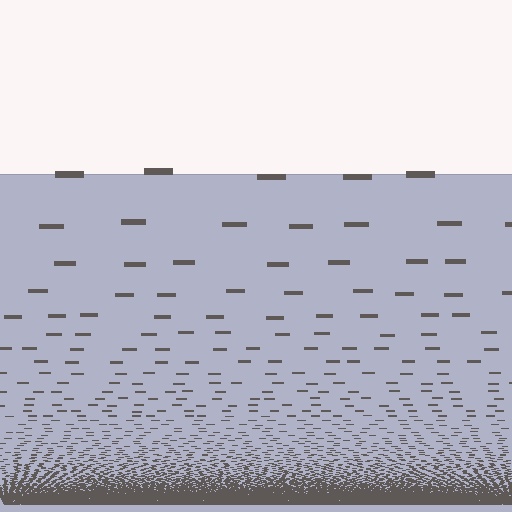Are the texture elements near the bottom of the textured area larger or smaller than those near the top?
Smaller. The gradient is inverted — elements near the bottom are smaller and denser.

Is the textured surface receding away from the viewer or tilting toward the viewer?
The surface appears to tilt toward the viewer. Texture elements get larger and sparser toward the top.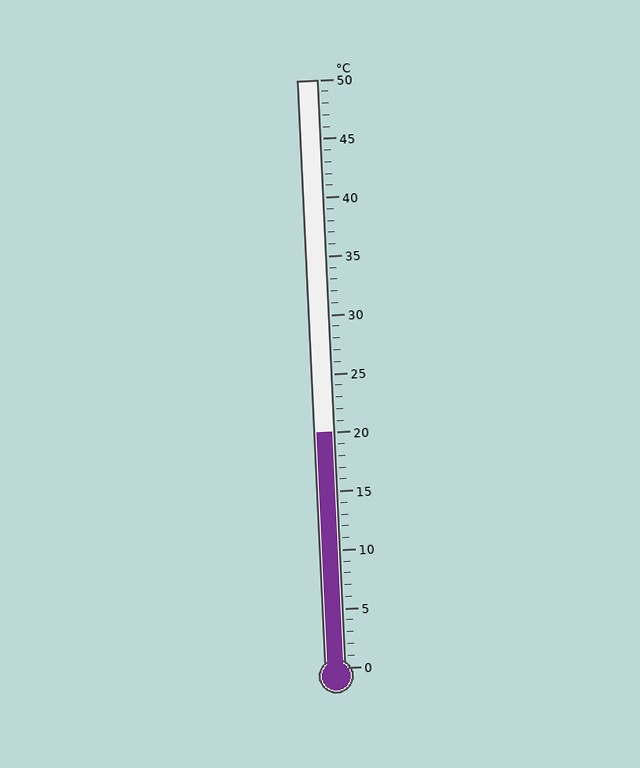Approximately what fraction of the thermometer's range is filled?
The thermometer is filled to approximately 40% of its range.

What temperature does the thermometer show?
The thermometer shows approximately 20°C.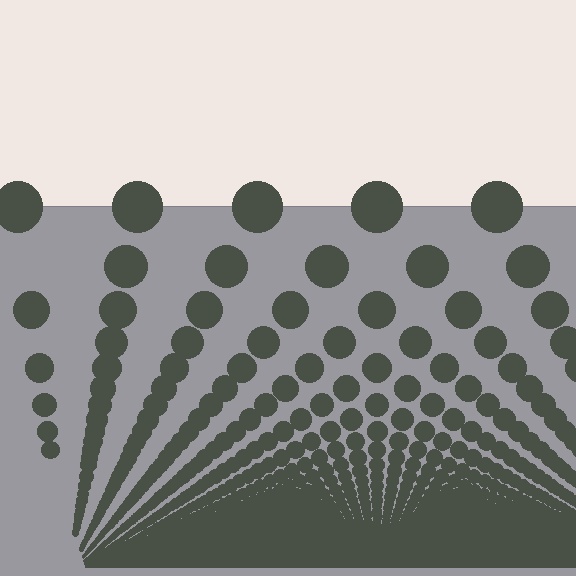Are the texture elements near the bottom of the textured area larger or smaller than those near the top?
Smaller. The gradient is inverted — elements near the bottom are smaller and denser.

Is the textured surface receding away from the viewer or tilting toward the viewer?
The surface appears to tilt toward the viewer. Texture elements get larger and sparser toward the top.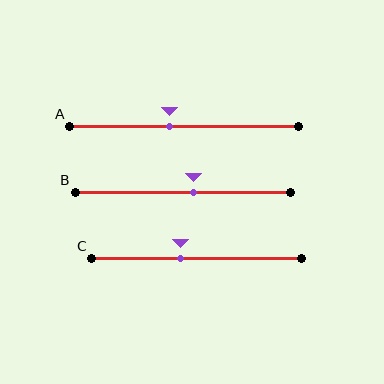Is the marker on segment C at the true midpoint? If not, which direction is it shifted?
No, the marker on segment C is shifted to the left by about 8% of the segment length.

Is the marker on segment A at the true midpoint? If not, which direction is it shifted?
No, the marker on segment A is shifted to the left by about 6% of the segment length.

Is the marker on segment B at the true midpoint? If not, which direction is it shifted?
No, the marker on segment B is shifted to the right by about 5% of the segment length.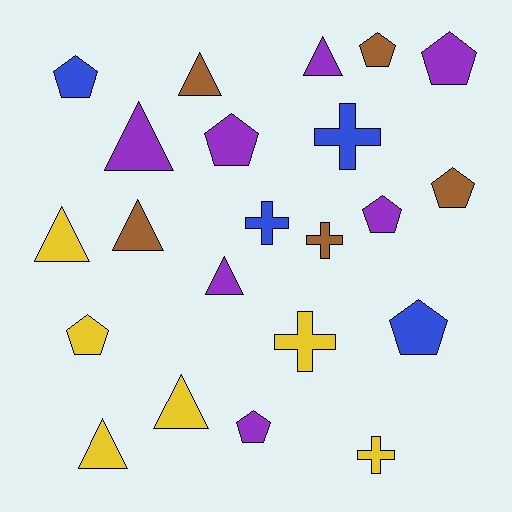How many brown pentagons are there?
There are 2 brown pentagons.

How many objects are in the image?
There are 22 objects.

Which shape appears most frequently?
Pentagon, with 9 objects.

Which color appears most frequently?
Purple, with 7 objects.